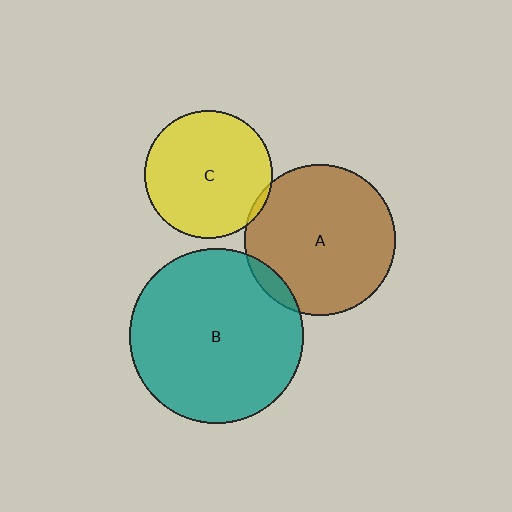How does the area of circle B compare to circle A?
Approximately 1.3 times.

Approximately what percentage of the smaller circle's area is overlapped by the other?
Approximately 5%.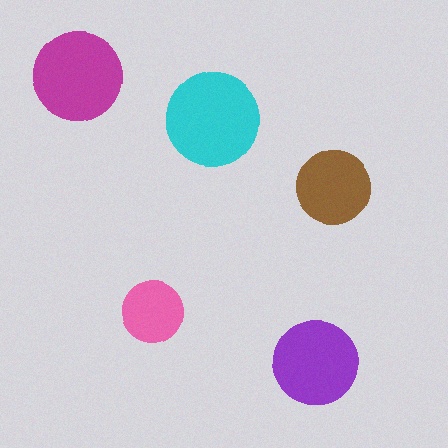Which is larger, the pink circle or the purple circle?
The purple one.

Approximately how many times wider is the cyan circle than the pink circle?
About 1.5 times wider.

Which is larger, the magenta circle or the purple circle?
The magenta one.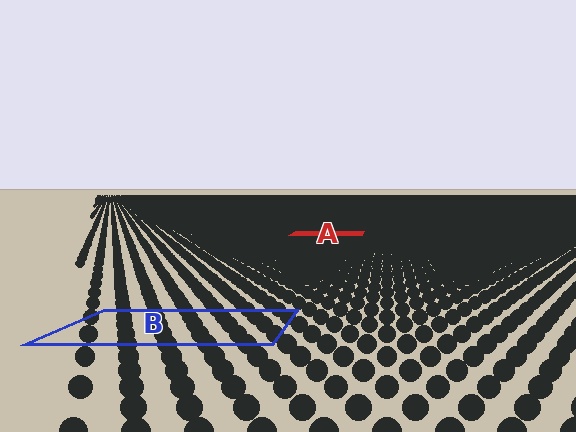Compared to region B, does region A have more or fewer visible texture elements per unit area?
Region A has more texture elements per unit area — they are packed more densely because it is farther away.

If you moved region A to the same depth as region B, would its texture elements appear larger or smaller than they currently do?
They would appear larger. At a closer depth, the same texture elements are projected at a bigger on-screen size.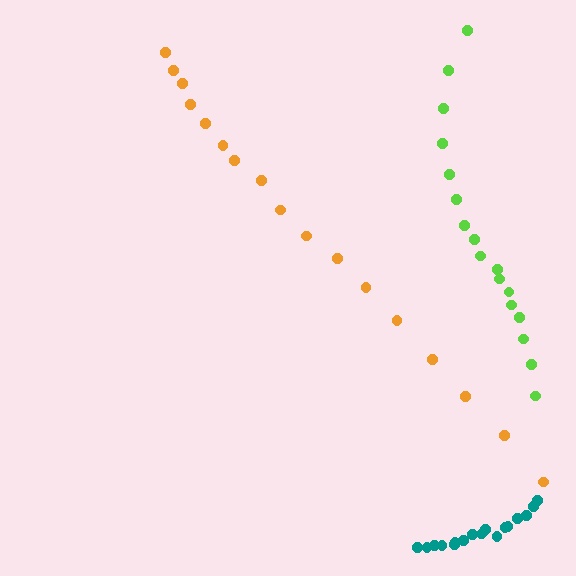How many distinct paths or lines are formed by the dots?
There are 3 distinct paths.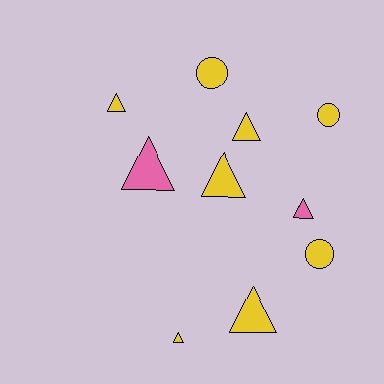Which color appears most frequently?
Yellow, with 8 objects.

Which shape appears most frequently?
Triangle, with 7 objects.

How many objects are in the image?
There are 10 objects.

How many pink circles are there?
There are no pink circles.